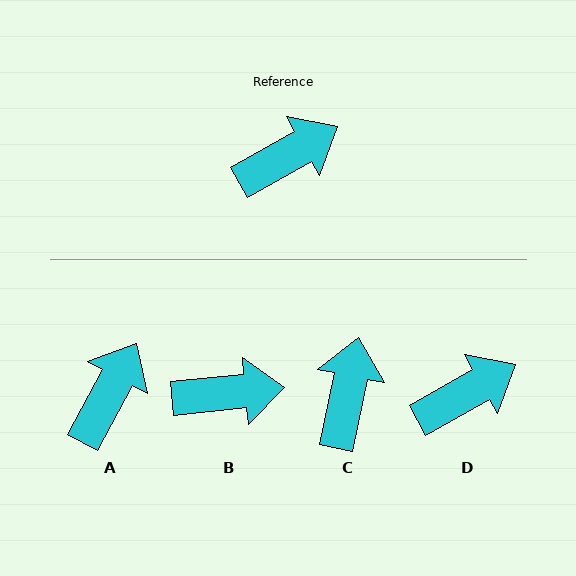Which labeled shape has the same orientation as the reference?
D.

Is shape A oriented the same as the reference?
No, it is off by about 32 degrees.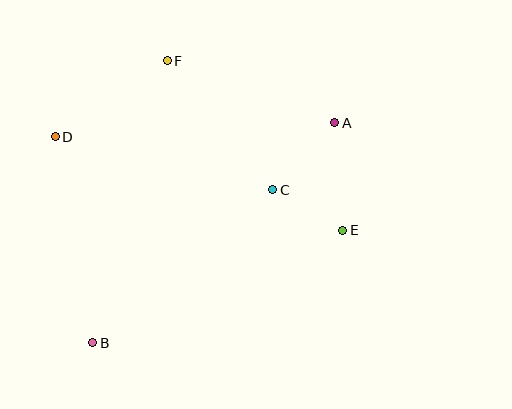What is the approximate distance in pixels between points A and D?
The distance between A and D is approximately 280 pixels.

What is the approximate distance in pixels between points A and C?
The distance between A and C is approximately 91 pixels.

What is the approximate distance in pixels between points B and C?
The distance between B and C is approximately 236 pixels.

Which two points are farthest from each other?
Points A and B are farthest from each other.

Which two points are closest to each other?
Points C and E are closest to each other.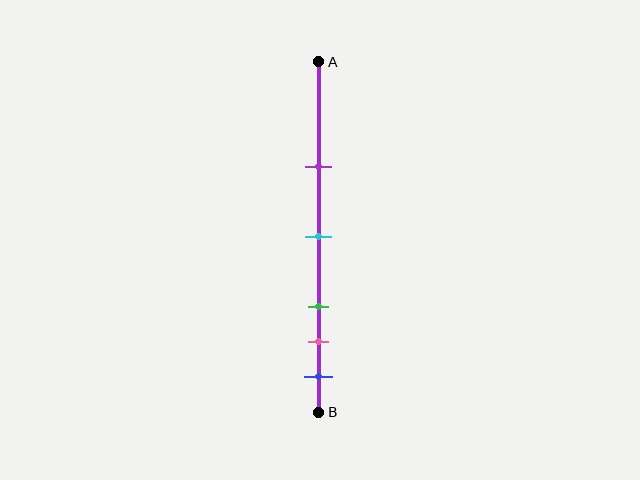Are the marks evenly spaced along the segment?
No, the marks are not evenly spaced.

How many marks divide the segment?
There are 5 marks dividing the segment.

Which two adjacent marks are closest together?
The pink and blue marks are the closest adjacent pair.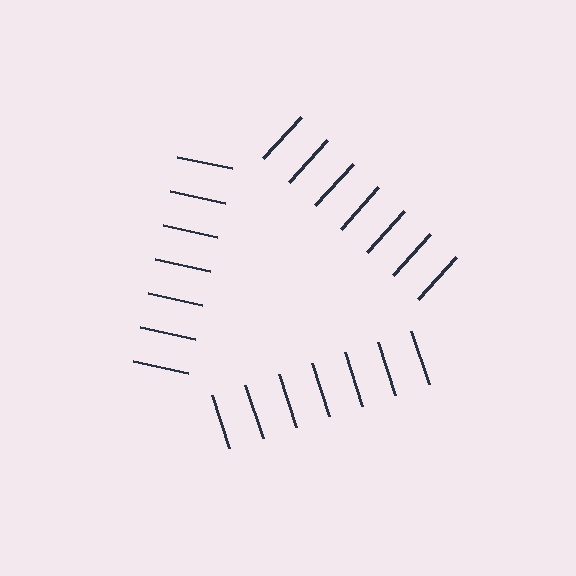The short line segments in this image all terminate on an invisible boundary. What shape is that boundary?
An illusory triangle — the line segments terminate on its edges but no continuous stroke is drawn.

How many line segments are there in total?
21 — 7 along each of the 3 edges.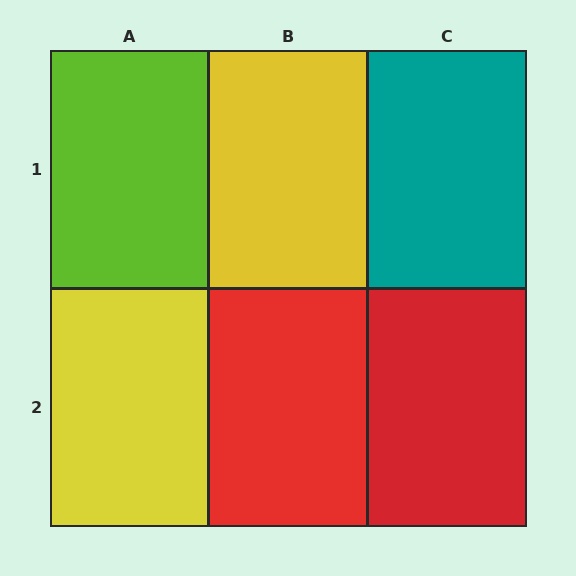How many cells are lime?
1 cell is lime.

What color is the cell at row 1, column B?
Yellow.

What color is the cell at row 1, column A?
Lime.